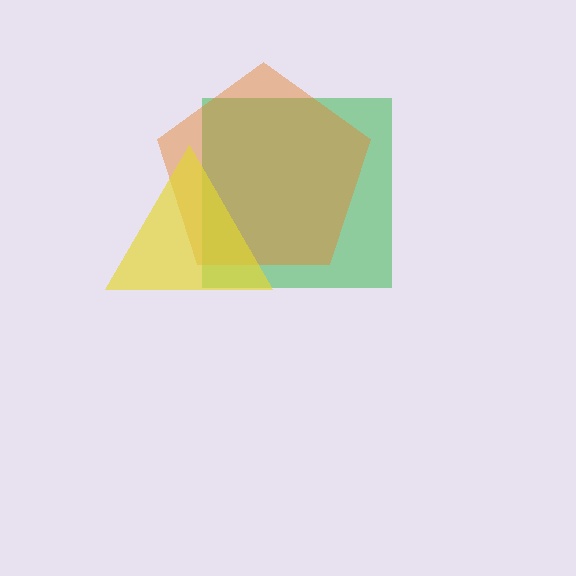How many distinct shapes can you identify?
There are 3 distinct shapes: a green square, an orange pentagon, a yellow triangle.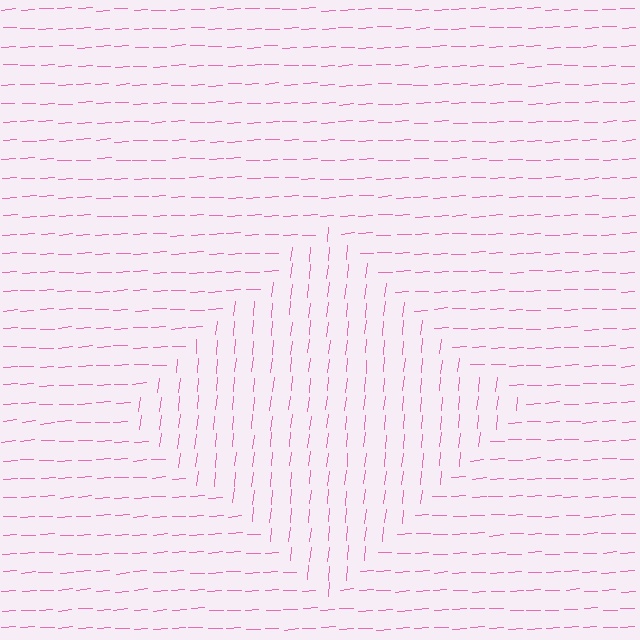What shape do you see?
I see a diamond.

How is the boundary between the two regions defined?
The boundary is defined purely by a change in line orientation (approximately 81 degrees difference). All lines are the same color and thickness.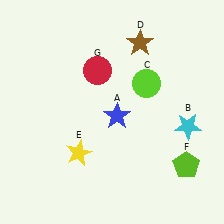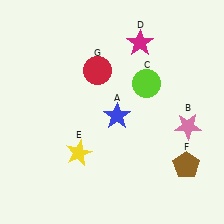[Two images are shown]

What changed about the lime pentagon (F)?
In Image 1, F is lime. In Image 2, it changed to brown.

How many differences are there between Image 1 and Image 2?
There are 3 differences between the two images.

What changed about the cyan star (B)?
In Image 1, B is cyan. In Image 2, it changed to pink.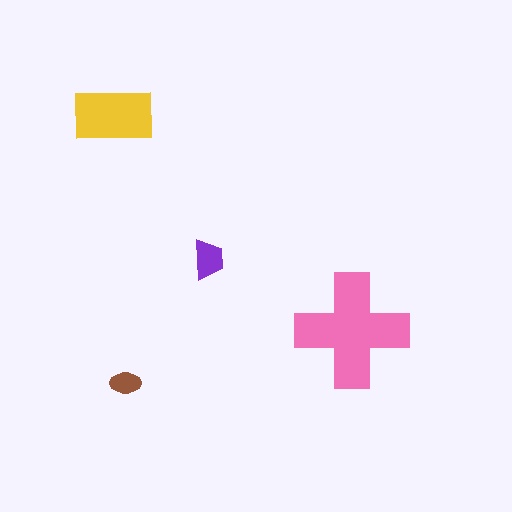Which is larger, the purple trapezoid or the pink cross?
The pink cross.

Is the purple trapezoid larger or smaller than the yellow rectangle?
Smaller.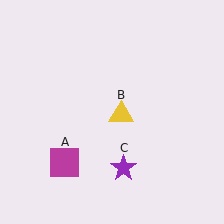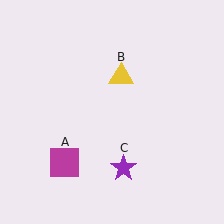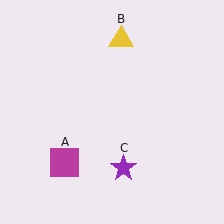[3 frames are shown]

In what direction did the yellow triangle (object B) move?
The yellow triangle (object B) moved up.